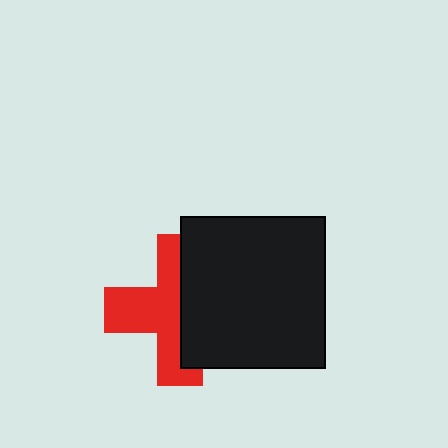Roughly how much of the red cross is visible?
About half of it is visible (roughly 52%).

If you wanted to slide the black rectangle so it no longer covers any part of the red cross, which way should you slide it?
Slide it right — that is the most direct way to separate the two shapes.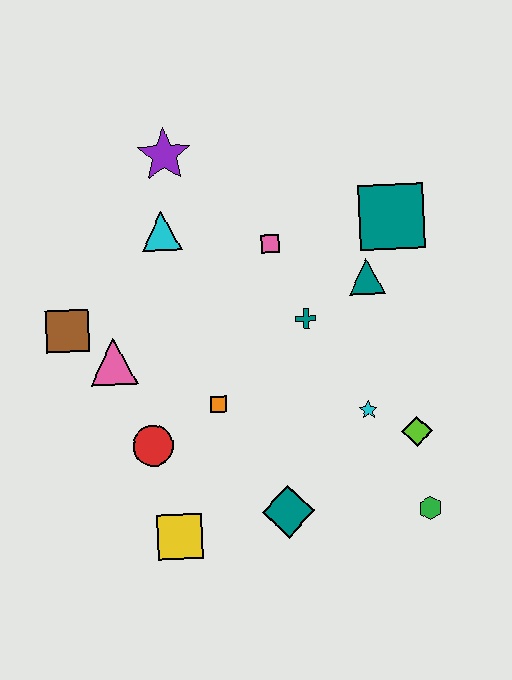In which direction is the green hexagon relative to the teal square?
The green hexagon is below the teal square.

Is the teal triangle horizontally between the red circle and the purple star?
No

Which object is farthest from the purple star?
The green hexagon is farthest from the purple star.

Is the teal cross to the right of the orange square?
Yes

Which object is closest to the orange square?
The red circle is closest to the orange square.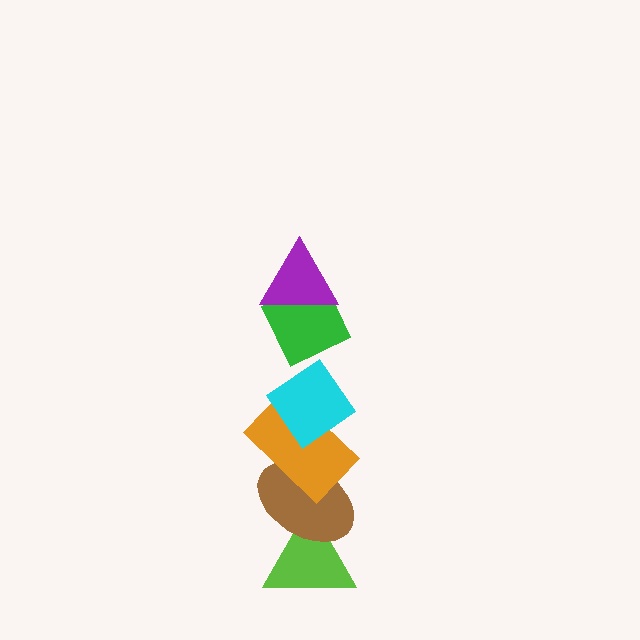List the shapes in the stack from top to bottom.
From top to bottom: the purple triangle, the green diamond, the cyan diamond, the orange rectangle, the brown ellipse, the lime triangle.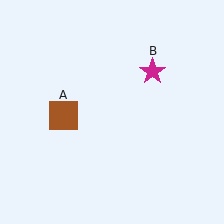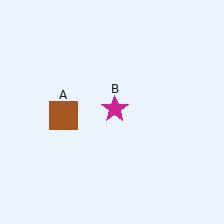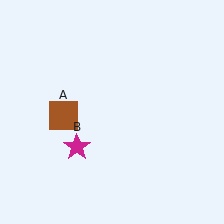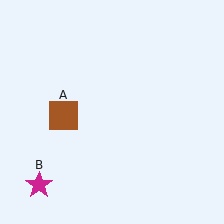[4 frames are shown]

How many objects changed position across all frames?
1 object changed position: magenta star (object B).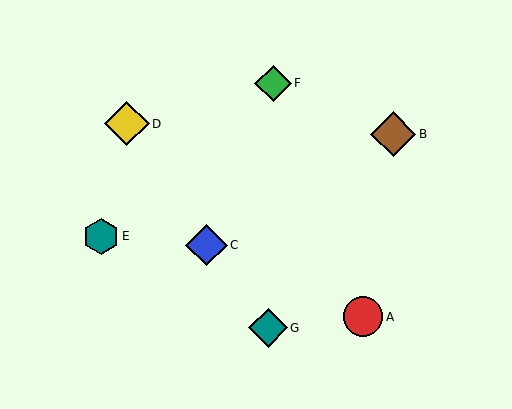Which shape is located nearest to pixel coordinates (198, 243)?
The blue diamond (labeled C) at (206, 245) is nearest to that location.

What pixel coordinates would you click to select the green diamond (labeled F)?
Click at (273, 83) to select the green diamond F.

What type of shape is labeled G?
Shape G is a teal diamond.